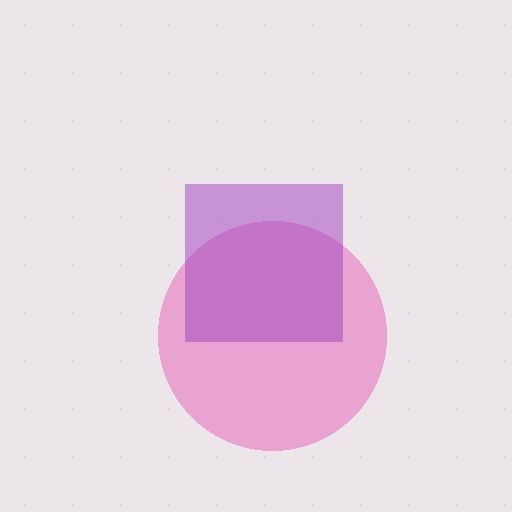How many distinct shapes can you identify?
There are 2 distinct shapes: a pink circle, a purple square.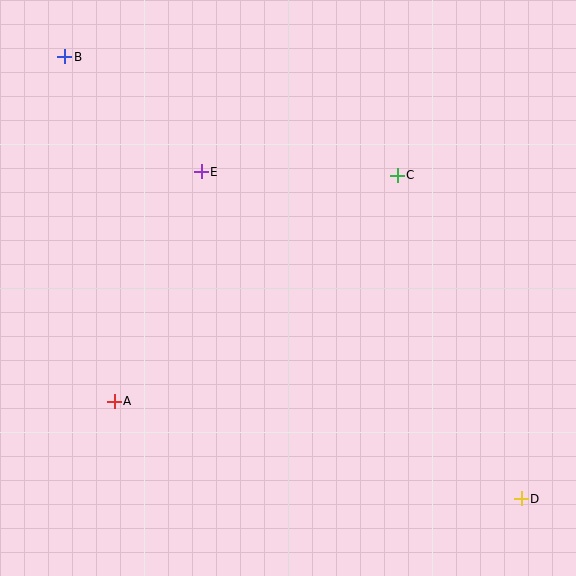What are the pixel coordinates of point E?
Point E is at (201, 172).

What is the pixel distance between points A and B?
The distance between A and B is 348 pixels.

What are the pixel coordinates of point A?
Point A is at (114, 401).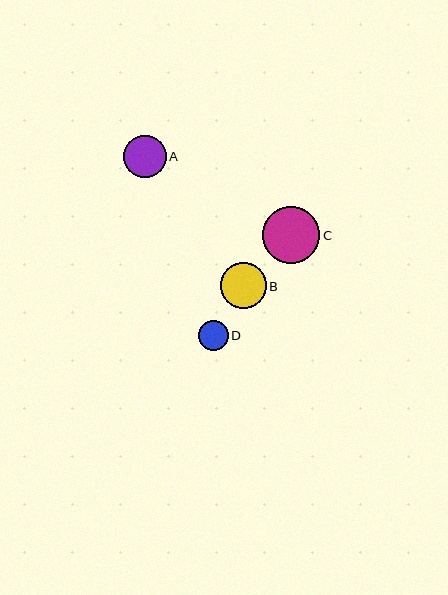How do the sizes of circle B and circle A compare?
Circle B and circle A are approximately the same size.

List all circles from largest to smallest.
From largest to smallest: C, B, A, D.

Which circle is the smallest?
Circle D is the smallest with a size of approximately 30 pixels.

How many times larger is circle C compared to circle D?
Circle C is approximately 1.9 times the size of circle D.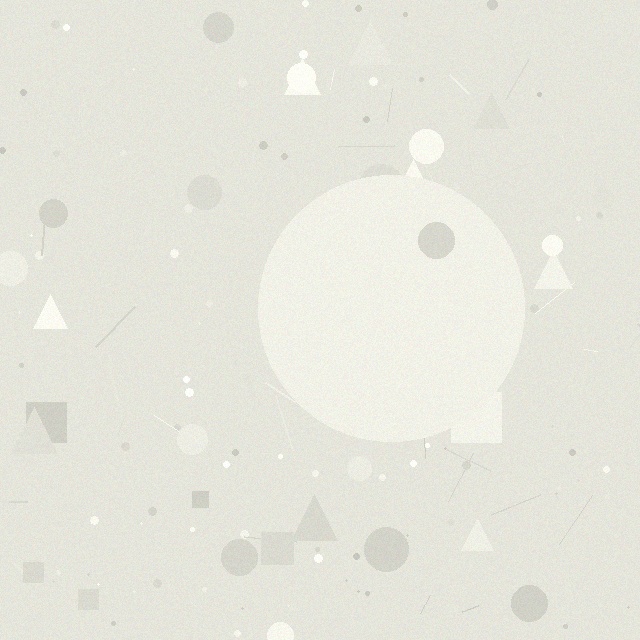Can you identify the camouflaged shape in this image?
The camouflaged shape is a circle.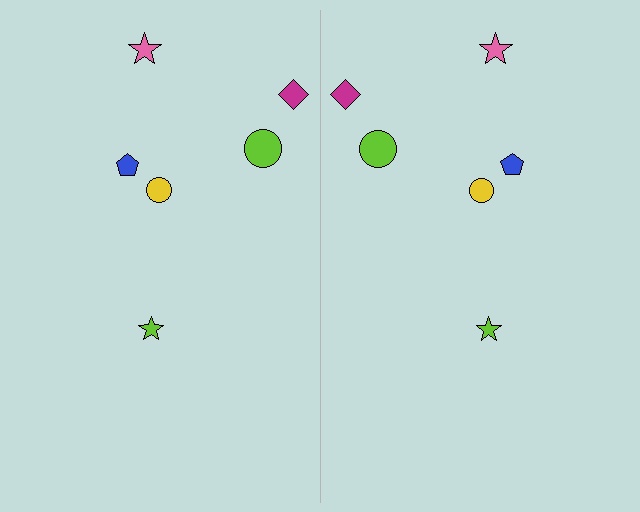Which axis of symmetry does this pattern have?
The pattern has a vertical axis of symmetry running through the center of the image.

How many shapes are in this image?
There are 12 shapes in this image.